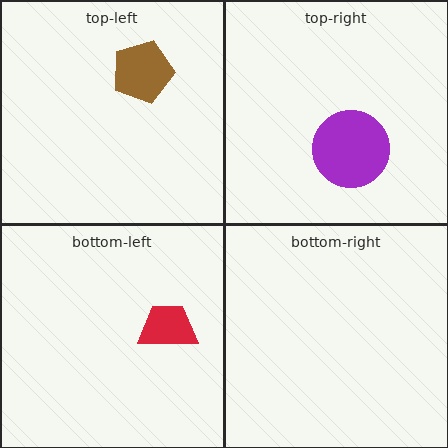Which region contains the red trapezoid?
The bottom-left region.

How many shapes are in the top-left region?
1.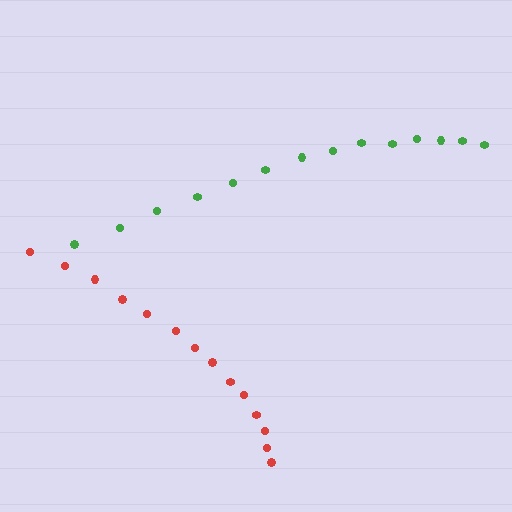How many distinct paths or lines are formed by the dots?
There are 2 distinct paths.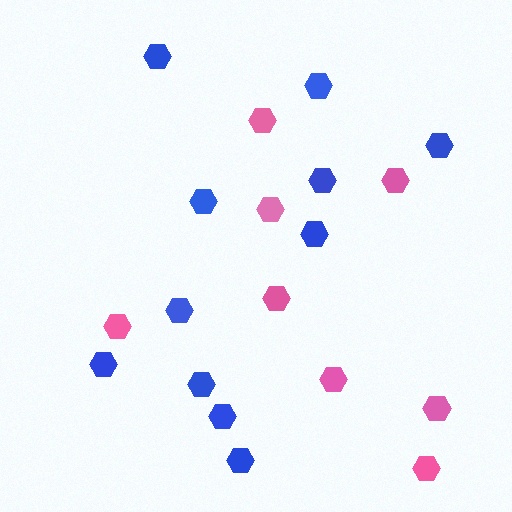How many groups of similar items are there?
There are 2 groups: one group of pink hexagons (8) and one group of blue hexagons (11).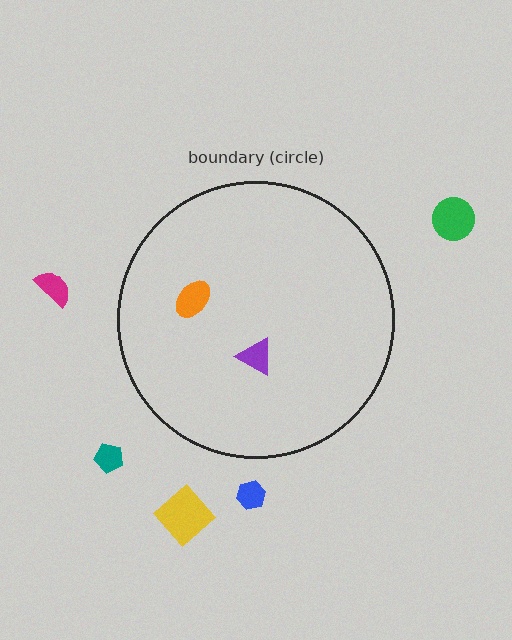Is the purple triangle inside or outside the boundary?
Inside.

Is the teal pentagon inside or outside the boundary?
Outside.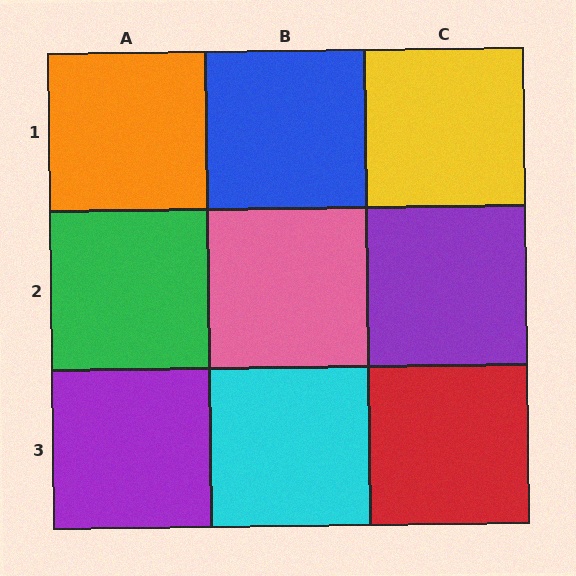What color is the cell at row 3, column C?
Red.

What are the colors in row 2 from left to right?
Green, pink, purple.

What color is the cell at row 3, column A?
Purple.